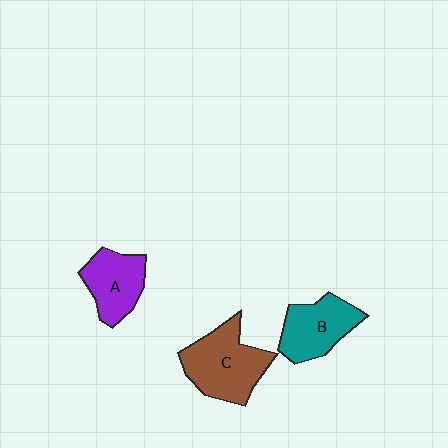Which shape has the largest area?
Shape C (brown).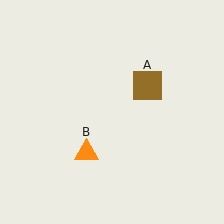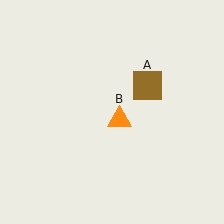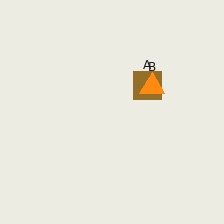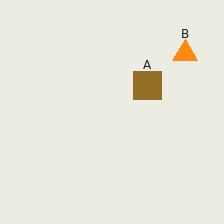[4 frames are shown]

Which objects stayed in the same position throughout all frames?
Brown square (object A) remained stationary.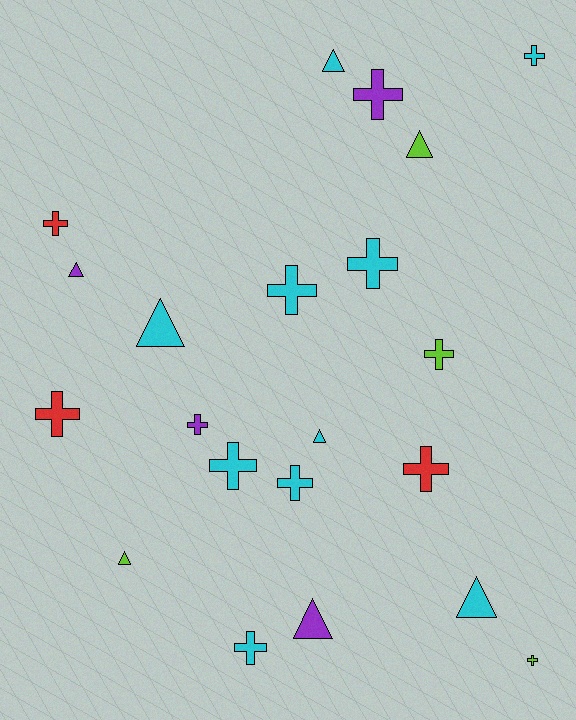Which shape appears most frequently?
Cross, with 13 objects.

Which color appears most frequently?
Cyan, with 10 objects.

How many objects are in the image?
There are 21 objects.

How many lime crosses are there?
There are 2 lime crosses.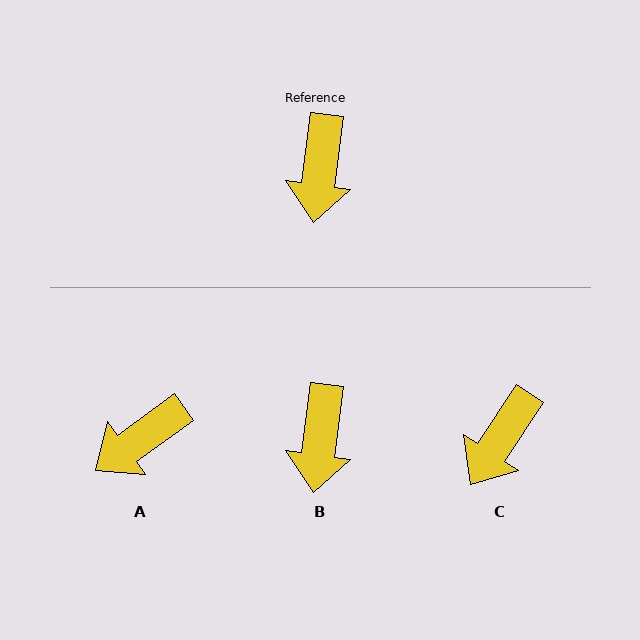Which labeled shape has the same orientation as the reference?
B.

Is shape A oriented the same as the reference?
No, it is off by about 47 degrees.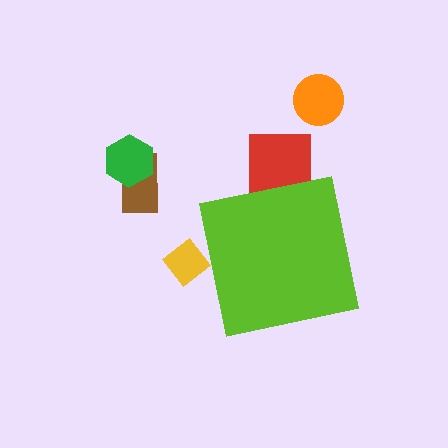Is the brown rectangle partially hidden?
No, the brown rectangle is fully visible.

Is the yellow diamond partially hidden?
Yes, the yellow diamond is partially hidden behind the lime square.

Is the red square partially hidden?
Yes, the red square is partially hidden behind the lime square.